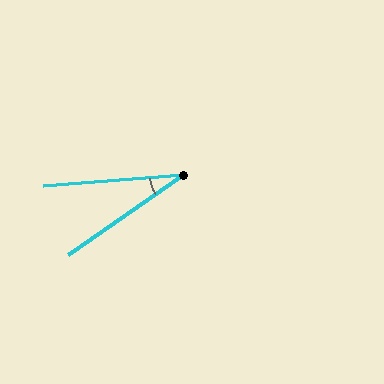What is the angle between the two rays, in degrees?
Approximately 30 degrees.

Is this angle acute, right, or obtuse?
It is acute.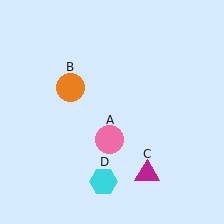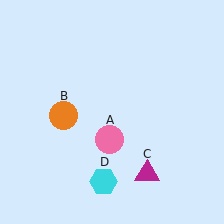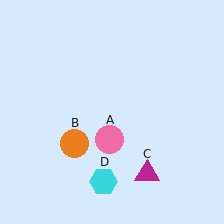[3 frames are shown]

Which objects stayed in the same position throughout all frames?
Pink circle (object A) and magenta triangle (object C) and cyan hexagon (object D) remained stationary.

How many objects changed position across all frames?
1 object changed position: orange circle (object B).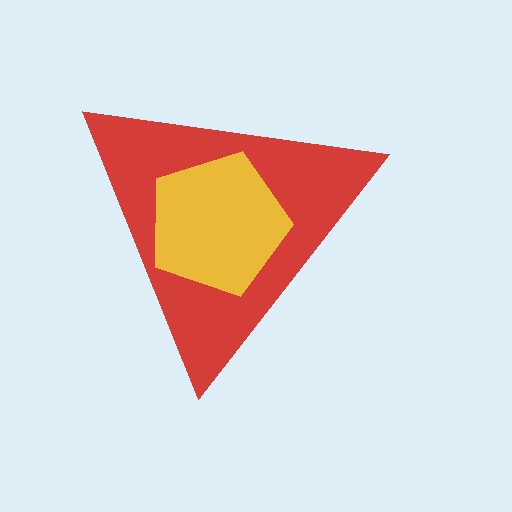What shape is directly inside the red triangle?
The yellow pentagon.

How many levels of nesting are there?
2.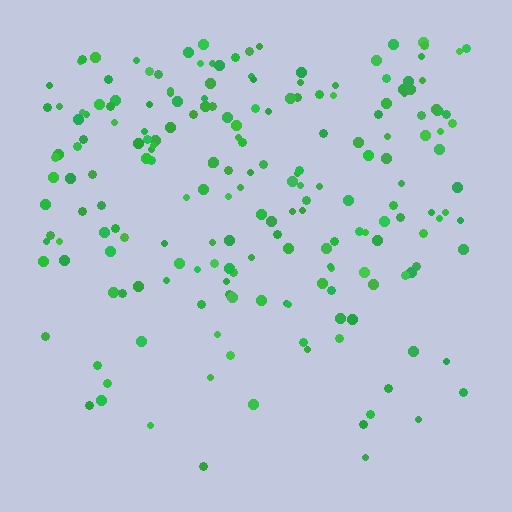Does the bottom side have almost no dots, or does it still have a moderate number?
Still a moderate number, just noticeably fewer than the top.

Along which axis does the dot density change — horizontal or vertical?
Vertical.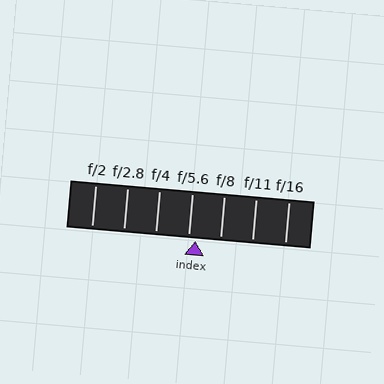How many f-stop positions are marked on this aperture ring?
There are 7 f-stop positions marked.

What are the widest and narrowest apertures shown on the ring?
The widest aperture shown is f/2 and the narrowest is f/16.